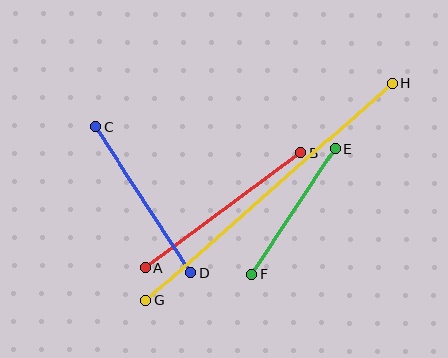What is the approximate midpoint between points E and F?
The midpoint is at approximately (293, 211) pixels.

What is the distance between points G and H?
The distance is approximately 328 pixels.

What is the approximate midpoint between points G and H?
The midpoint is at approximately (270, 191) pixels.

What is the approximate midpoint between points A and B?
The midpoint is at approximately (223, 210) pixels.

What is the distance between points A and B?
The distance is approximately 193 pixels.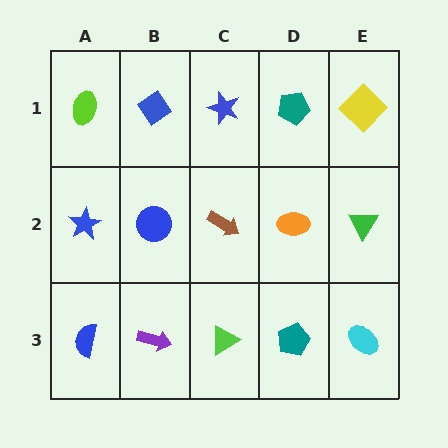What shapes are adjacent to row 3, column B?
A blue circle (row 2, column B), a blue semicircle (row 3, column A), a lime triangle (row 3, column C).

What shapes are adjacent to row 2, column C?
A blue star (row 1, column C), a lime triangle (row 3, column C), a blue circle (row 2, column B), an orange ellipse (row 2, column D).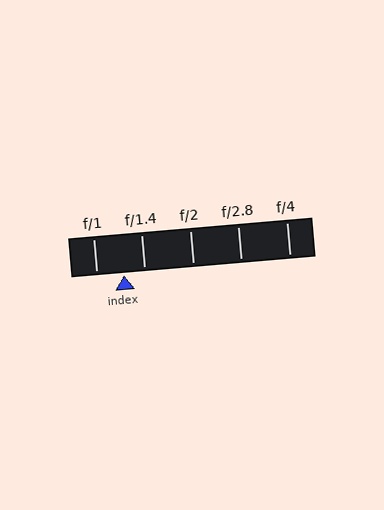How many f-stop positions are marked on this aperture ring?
There are 5 f-stop positions marked.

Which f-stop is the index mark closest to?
The index mark is closest to f/1.4.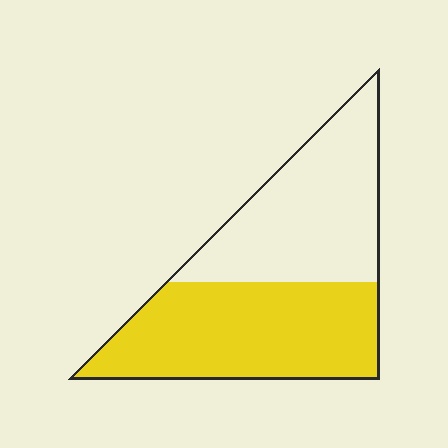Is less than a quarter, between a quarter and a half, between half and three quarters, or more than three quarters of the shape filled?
Between half and three quarters.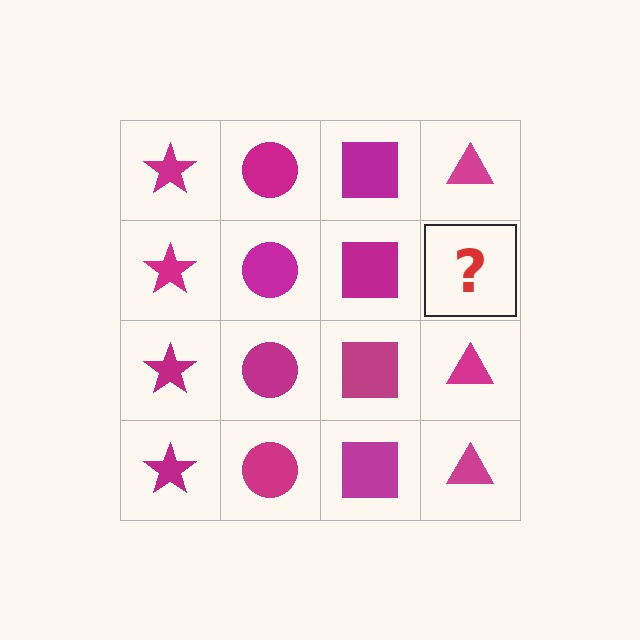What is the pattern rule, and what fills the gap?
The rule is that each column has a consistent shape. The gap should be filled with a magenta triangle.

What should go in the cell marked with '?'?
The missing cell should contain a magenta triangle.